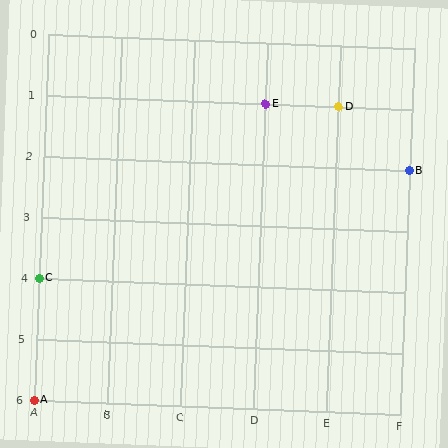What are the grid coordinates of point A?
Point A is at grid coordinates (A, 6).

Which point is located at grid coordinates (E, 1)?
Point D is at (E, 1).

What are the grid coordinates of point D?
Point D is at grid coordinates (E, 1).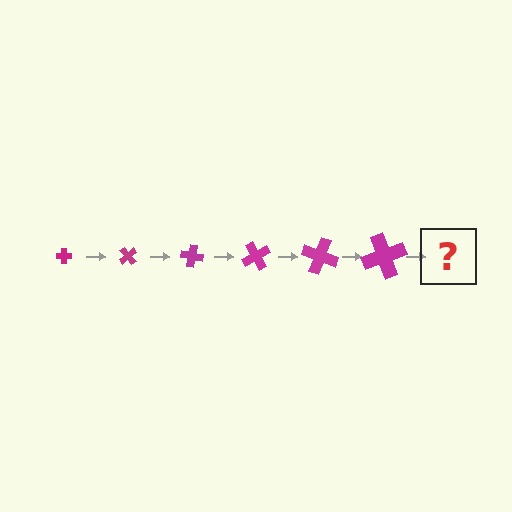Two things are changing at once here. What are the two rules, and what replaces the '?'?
The two rules are that the cross grows larger each step and it rotates 50 degrees each step. The '?' should be a cross, larger than the previous one and rotated 300 degrees from the start.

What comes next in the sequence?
The next element should be a cross, larger than the previous one and rotated 300 degrees from the start.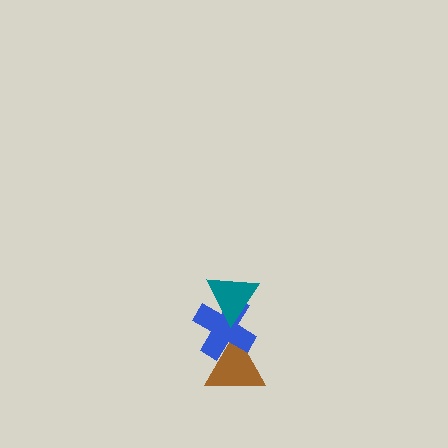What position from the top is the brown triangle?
The brown triangle is 3rd from the top.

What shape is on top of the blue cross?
The teal triangle is on top of the blue cross.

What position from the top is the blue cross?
The blue cross is 2nd from the top.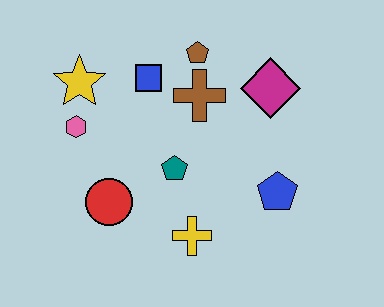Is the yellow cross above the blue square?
No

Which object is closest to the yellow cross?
The teal pentagon is closest to the yellow cross.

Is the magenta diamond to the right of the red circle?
Yes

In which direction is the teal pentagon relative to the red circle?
The teal pentagon is to the right of the red circle.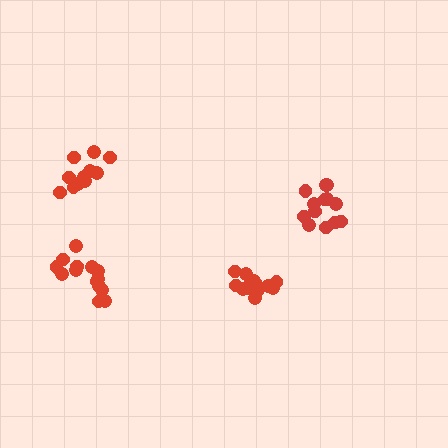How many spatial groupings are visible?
There are 4 spatial groupings.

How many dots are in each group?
Group 1: 13 dots, Group 2: 11 dots, Group 3: 14 dots, Group 4: 13 dots (51 total).